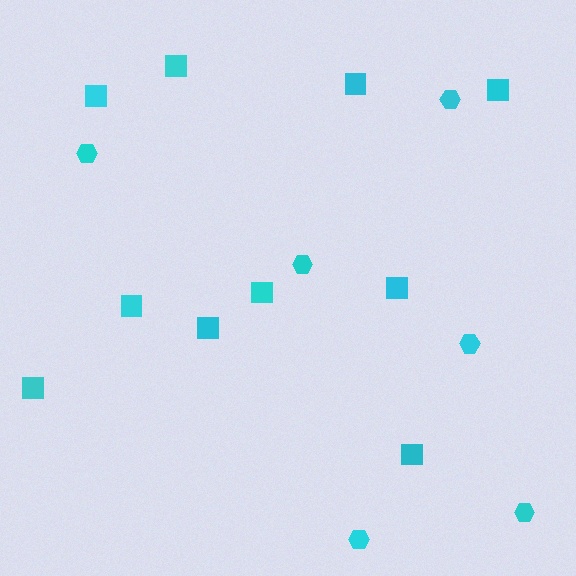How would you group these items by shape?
There are 2 groups: one group of squares (10) and one group of hexagons (6).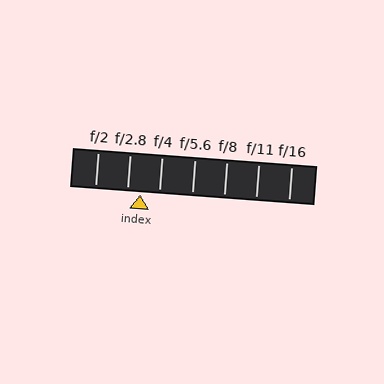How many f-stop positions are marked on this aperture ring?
There are 7 f-stop positions marked.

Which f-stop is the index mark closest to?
The index mark is closest to f/2.8.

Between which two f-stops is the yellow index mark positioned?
The index mark is between f/2.8 and f/4.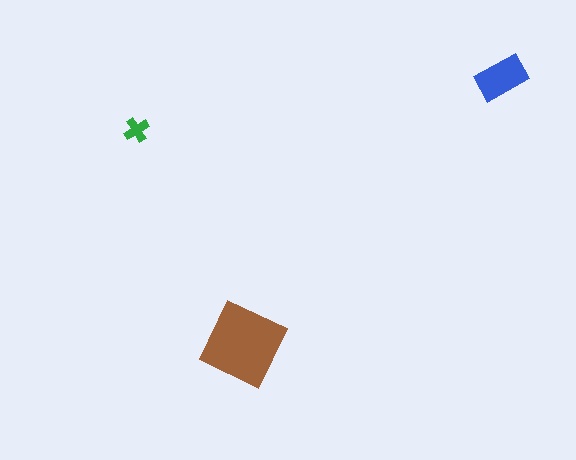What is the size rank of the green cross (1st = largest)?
3rd.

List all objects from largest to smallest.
The brown diamond, the blue rectangle, the green cross.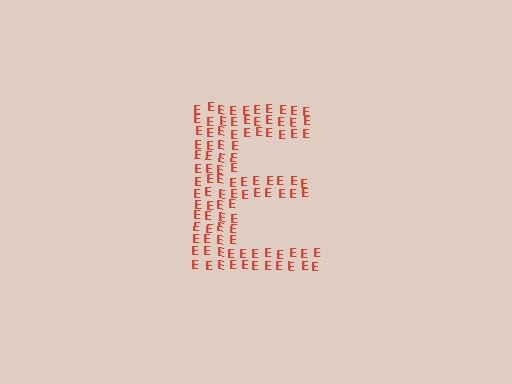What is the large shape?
The large shape is the letter E.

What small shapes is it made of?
It is made of small letter E's.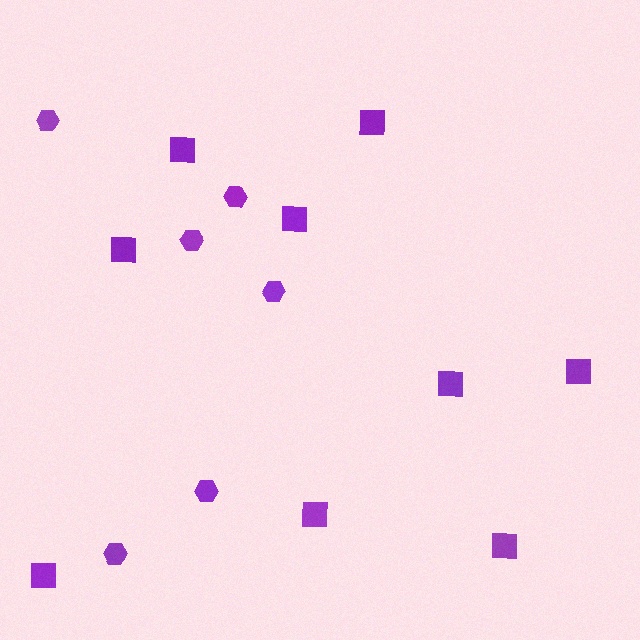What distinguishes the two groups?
There are 2 groups: one group of squares (9) and one group of hexagons (6).